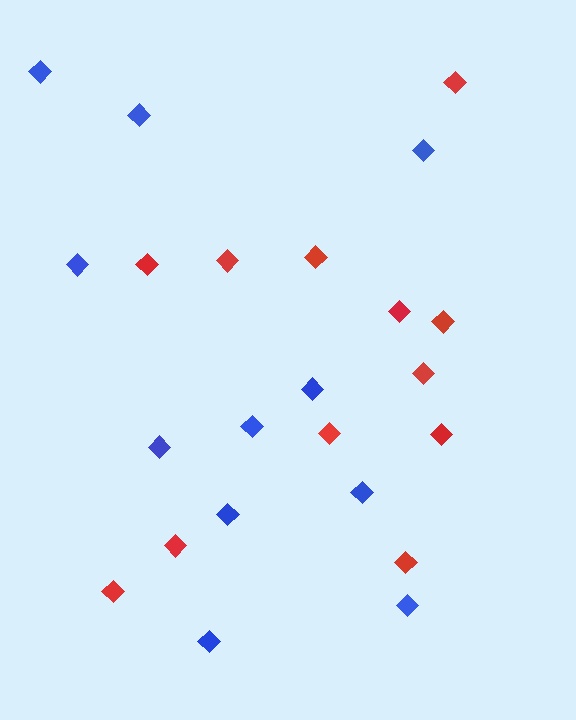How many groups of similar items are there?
There are 2 groups: one group of red diamonds (12) and one group of blue diamonds (11).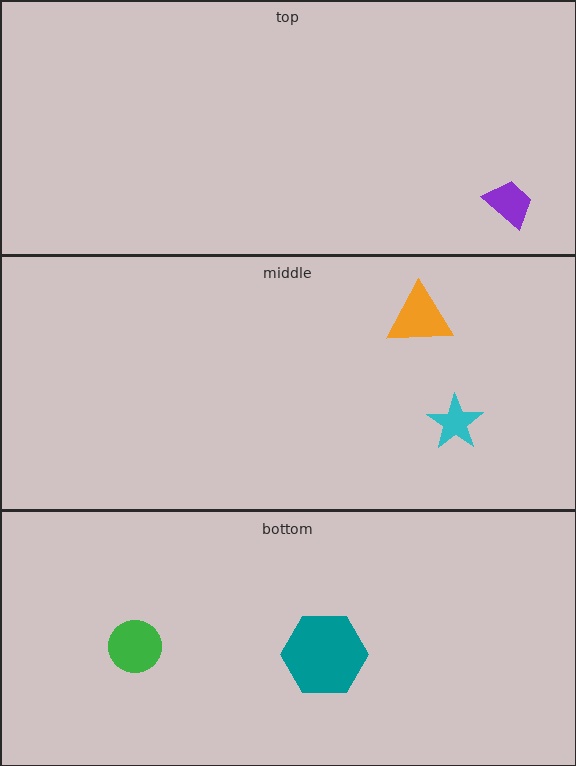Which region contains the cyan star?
The middle region.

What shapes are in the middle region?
The orange triangle, the cyan star.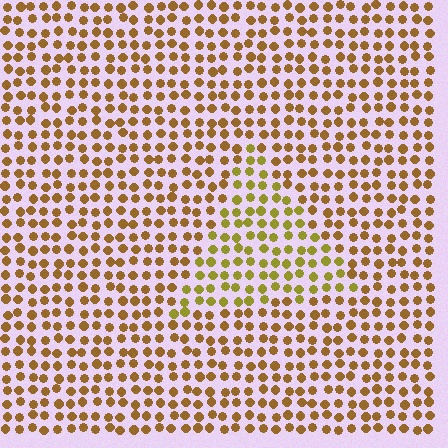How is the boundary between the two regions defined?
The boundary is defined purely by a slight shift in hue (about 27 degrees). Spacing, size, and orientation are identical on both sides.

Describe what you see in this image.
The image is filled with small brown elements in a uniform arrangement. A triangle-shaped region is visible where the elements are tinted to a slightly different hue, forming a subtle color boundary.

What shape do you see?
I see a triangle.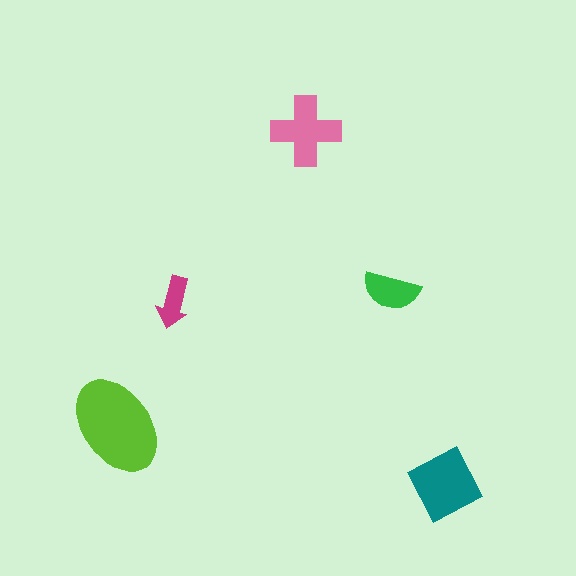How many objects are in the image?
There are 5 objects in the image.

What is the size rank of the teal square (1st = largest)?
2nd.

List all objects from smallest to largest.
The magenta arrow, the green semicircle, the pink cross, the teal square, the lime ellipse.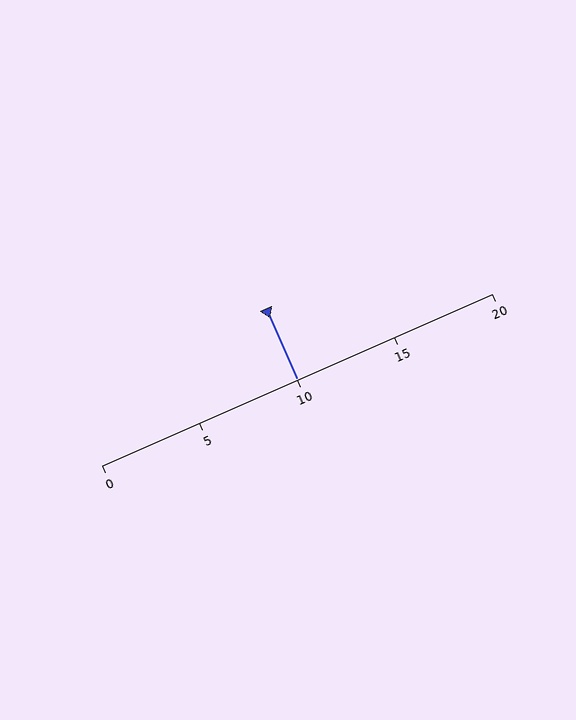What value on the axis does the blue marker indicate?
The marker indicates approximately 10.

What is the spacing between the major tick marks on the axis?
The major ticks are spaced 5 apart.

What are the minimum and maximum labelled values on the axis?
The axis runs from 0 to 20.